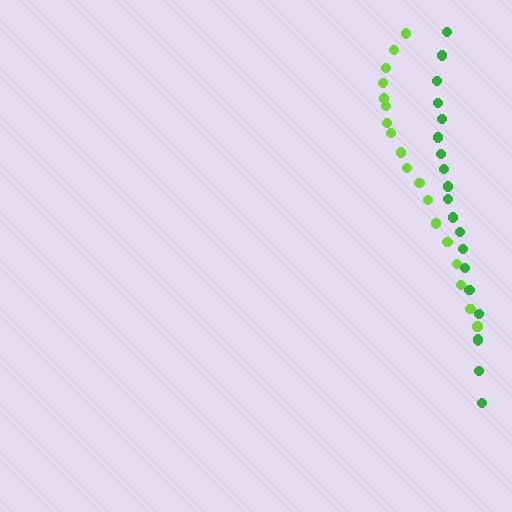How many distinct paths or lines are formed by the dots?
There are 2 distinct paths.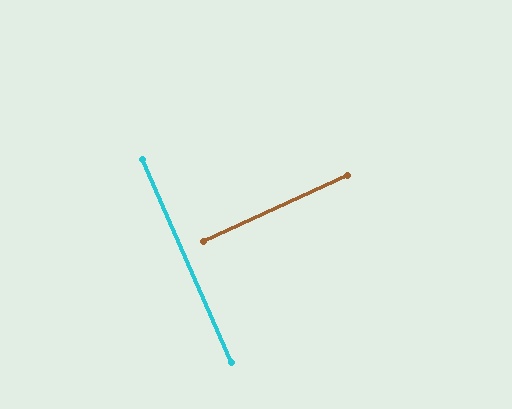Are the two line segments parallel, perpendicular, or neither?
Perpendicular — they meet at approximately 89°.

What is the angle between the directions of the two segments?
Approximately 89 degrees.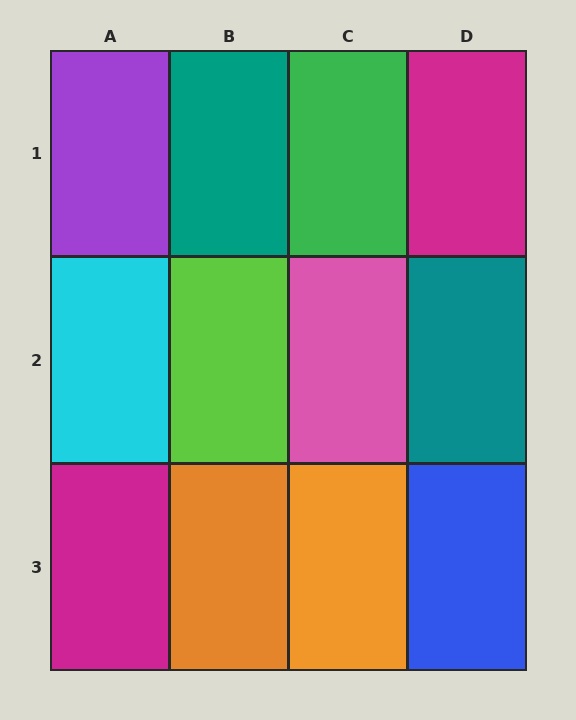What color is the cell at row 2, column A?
Cyan.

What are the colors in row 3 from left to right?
Magenta, orange, orange, blue.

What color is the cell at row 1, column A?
Purple.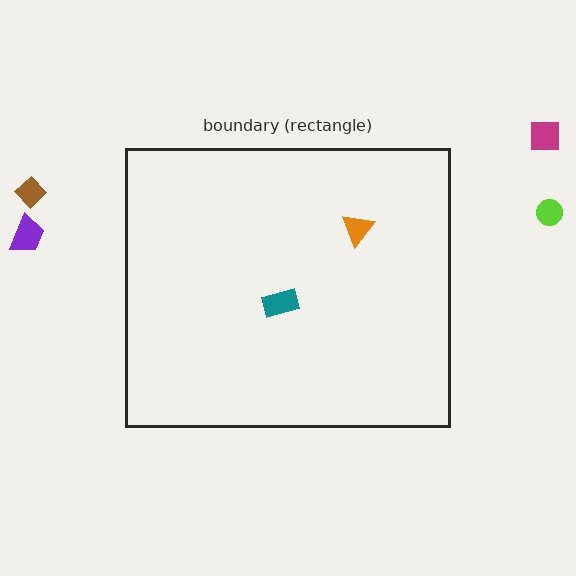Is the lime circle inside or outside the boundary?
Outside.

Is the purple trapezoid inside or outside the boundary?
Outside.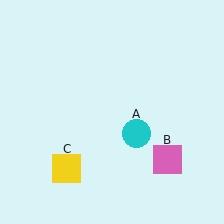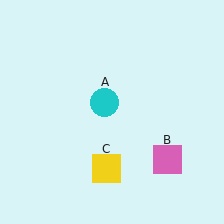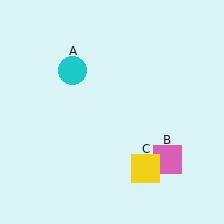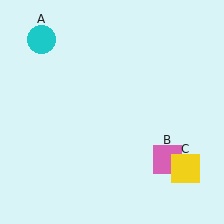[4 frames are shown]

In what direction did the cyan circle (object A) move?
The cyan circle (object A) moved up and to the left.